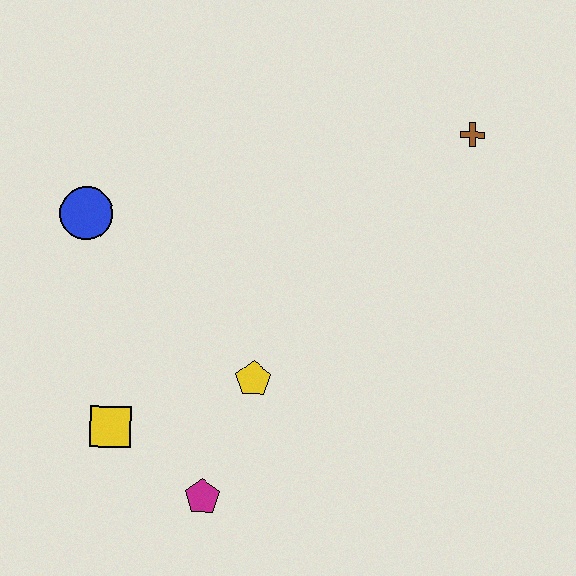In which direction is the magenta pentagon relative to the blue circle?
The magenta pentagon is below the blue circle.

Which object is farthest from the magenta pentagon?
The brown cross is farthest from the magenta pentagon.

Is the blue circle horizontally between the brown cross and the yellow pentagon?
No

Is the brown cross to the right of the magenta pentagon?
Yes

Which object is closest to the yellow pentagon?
The magenta pentagon is closest to the yellow pentagon.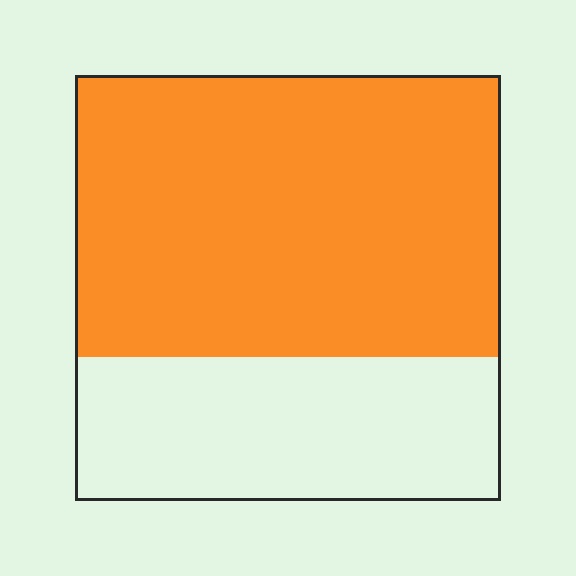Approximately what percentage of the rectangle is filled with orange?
Approximately 65%.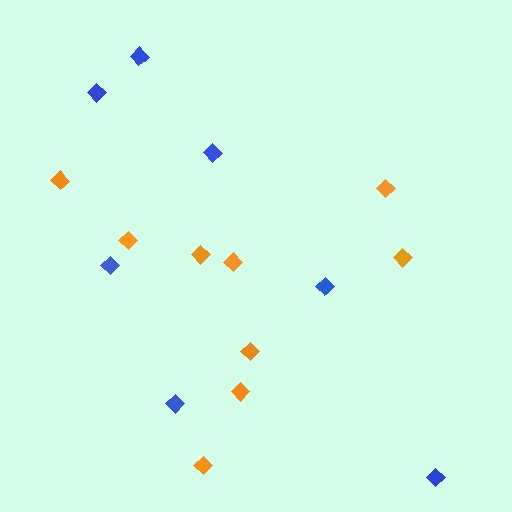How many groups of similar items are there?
There are 2 groups: one group of blue diamonds (7) and one group of orange diamonds (9).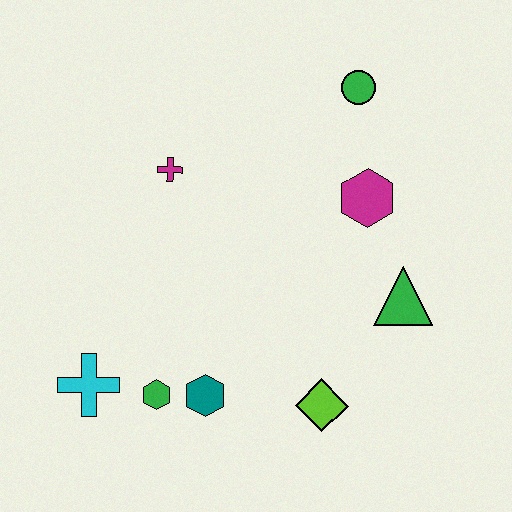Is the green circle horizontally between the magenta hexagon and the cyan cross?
Yes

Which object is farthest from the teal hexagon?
The green circle is farthest from the teal hexagon.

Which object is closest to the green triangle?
The magenta hexagon is closest to the green triangle.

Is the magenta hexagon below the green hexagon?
No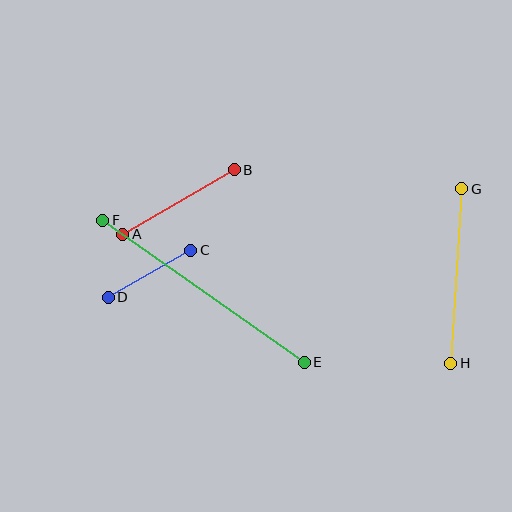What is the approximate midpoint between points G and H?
The midpoint is at approximately (456, 276) pixels.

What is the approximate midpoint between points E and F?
The midpoint is at approximately (204, 291) pixels.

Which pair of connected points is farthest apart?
Points E and F are farthest apart.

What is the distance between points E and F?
The distance is approximately 247 pixels.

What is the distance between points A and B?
The distance is approximately 129 pixels.